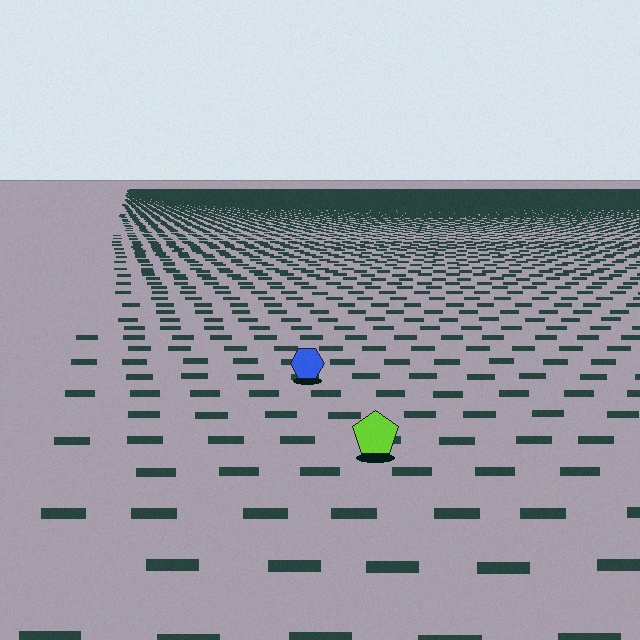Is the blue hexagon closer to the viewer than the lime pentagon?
No. The lime pentagon is closer — you can tell from the texture gradient: the ground texture is coarser near it.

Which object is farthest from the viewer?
The blue hexagon is farthest from the viewer. It appears smaller and the ground texture around it is denser.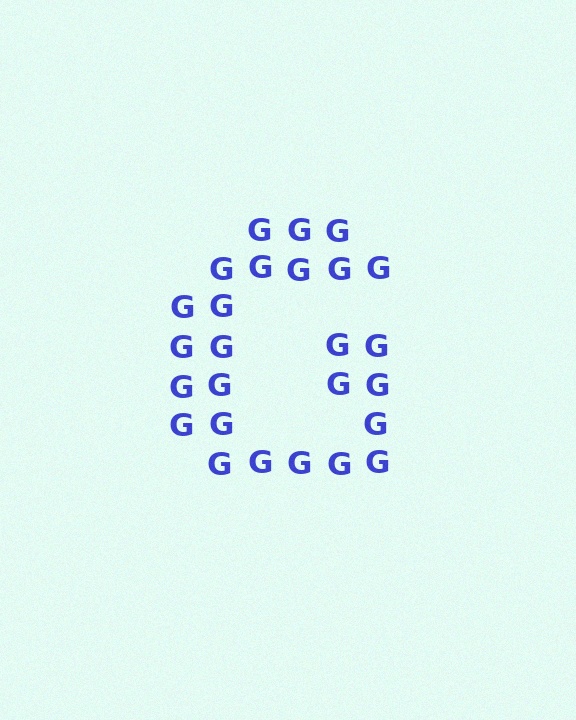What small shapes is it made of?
It is made of small letter G's.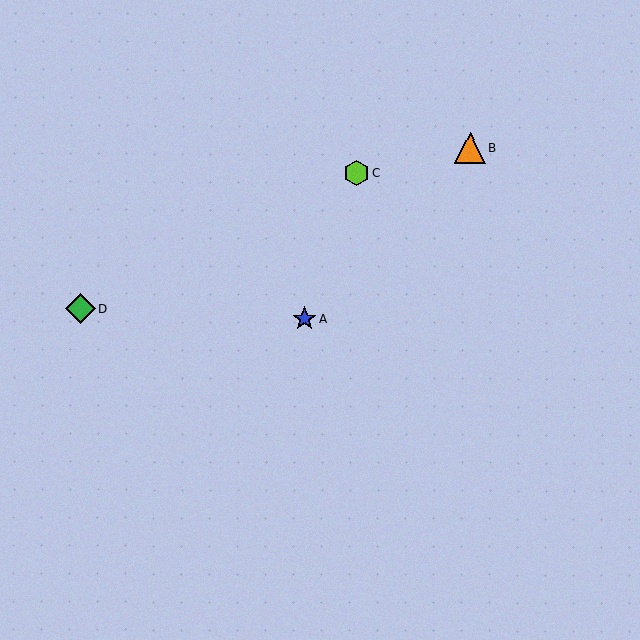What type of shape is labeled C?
Shape C is a lime hexagon.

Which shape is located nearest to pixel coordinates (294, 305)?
The blue star (labeled A) at (305, 319) is nearest to that location.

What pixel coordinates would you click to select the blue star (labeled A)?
Click at (305, 319) to select the blue star A.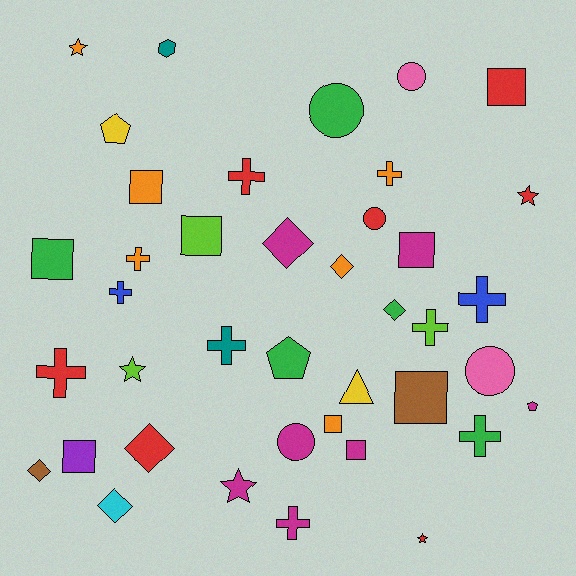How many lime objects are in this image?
There are 3 lime objects.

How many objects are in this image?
There are 40 objects.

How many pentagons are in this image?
There are 3 pentagons.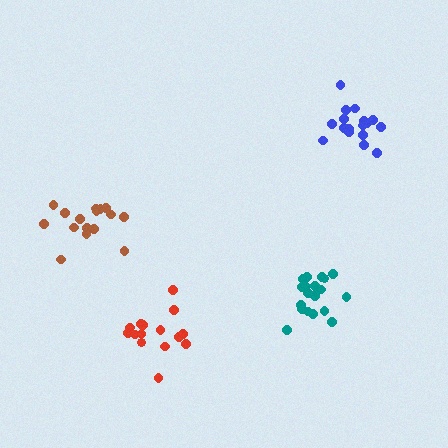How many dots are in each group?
Group 1: 15 dots, Group 2: 19 dots, Group 3: 17 dots, Group 4: 16 dots (67 total).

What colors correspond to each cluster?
The clusters are colored: red, teal, blue, brown.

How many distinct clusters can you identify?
There are 4 distinct clusters.